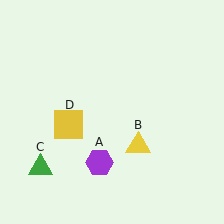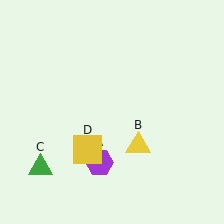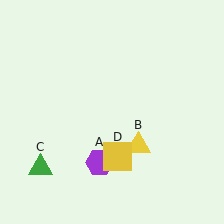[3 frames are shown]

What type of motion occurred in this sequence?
The yellow square (object D) rotated counterclockwise around the center of the scene.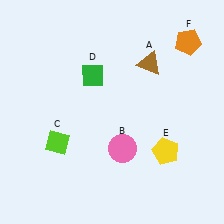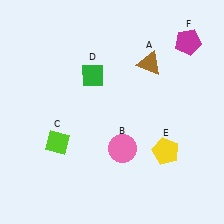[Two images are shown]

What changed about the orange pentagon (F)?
In Image 1, F is orange. In Image 2, it changed to magenta.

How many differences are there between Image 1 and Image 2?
There is 1 difference between the two images.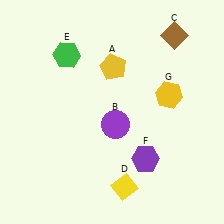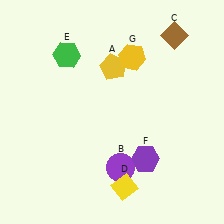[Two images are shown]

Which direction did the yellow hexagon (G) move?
The yellow hexagon (G) moved up.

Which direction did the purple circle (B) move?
The purple circle (B) moved down.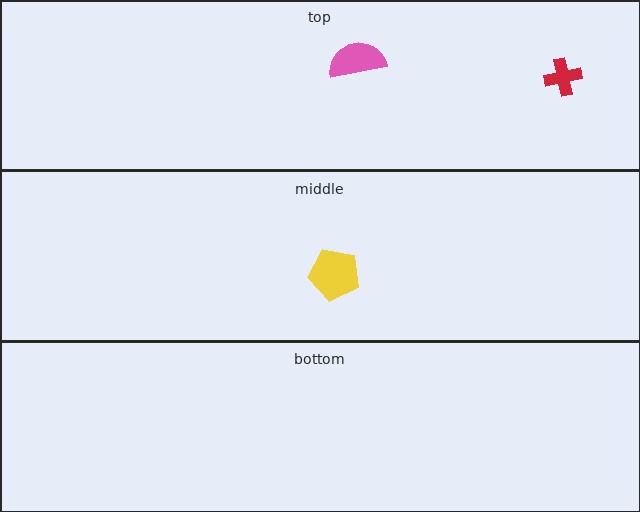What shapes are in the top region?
The red cross, the pink semicircle.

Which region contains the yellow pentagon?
The middle region.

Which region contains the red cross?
The top region.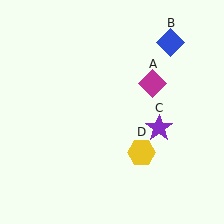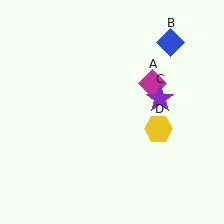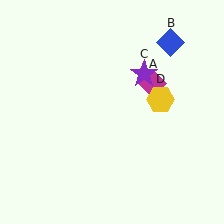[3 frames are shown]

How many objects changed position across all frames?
2 objects changed position: purple star (object C), yellow hexagon (object D).